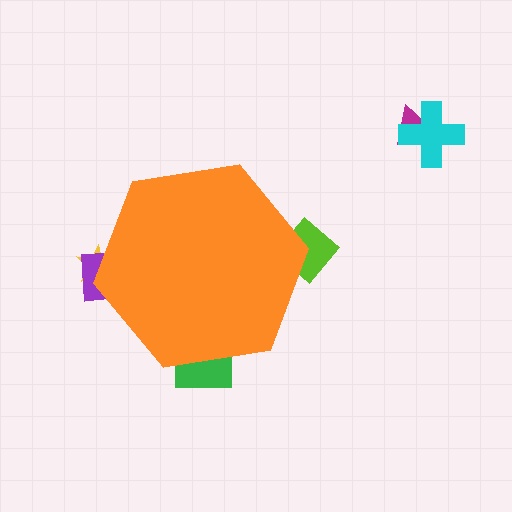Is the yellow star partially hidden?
Yes, the yellow star is partially hidden behind the orange hexagon.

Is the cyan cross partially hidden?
No, the cyan cross is fully visible.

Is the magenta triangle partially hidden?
No, the magenta triangle is fully visible.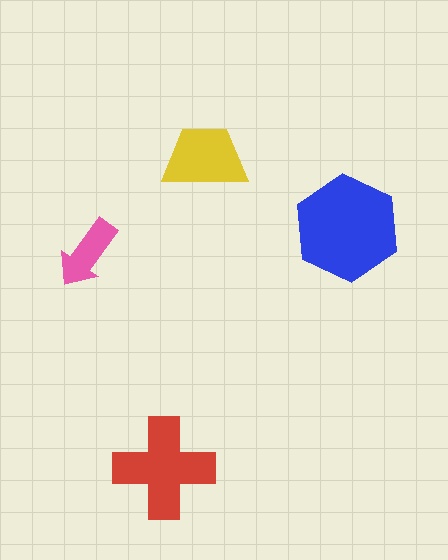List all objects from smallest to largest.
The pink arrow, the yellow trapezoid, the red cross, the blue hexagon.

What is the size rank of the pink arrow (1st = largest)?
4th.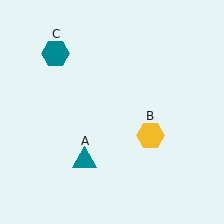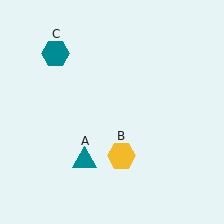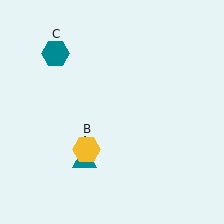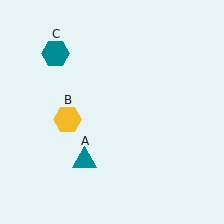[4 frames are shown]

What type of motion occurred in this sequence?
The yellow hexagon (object B) rotated clockwise around the center of the scene.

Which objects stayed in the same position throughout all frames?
Teal triangle (object A) and teal hexagon (object C) remained stationary.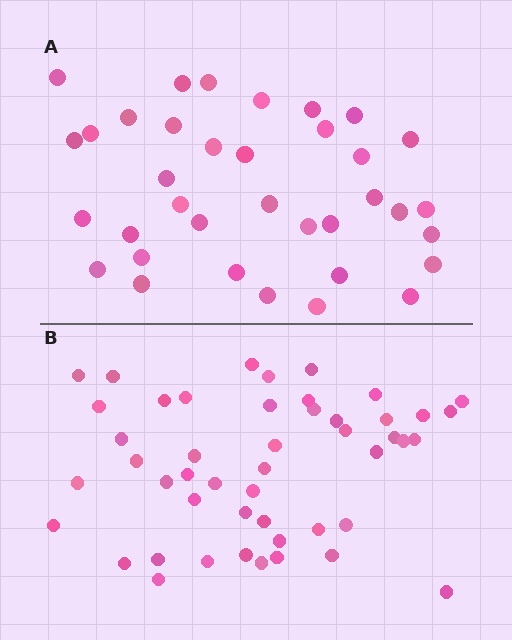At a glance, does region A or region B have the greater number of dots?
Region B (the bottom region) has more dots.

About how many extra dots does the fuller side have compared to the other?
Region B has roughly 12 or so more dots than region A.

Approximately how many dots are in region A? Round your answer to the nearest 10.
About 40 dots. (The exact count is 36, which rounds to 40.)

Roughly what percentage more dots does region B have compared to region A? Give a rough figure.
About 35% more.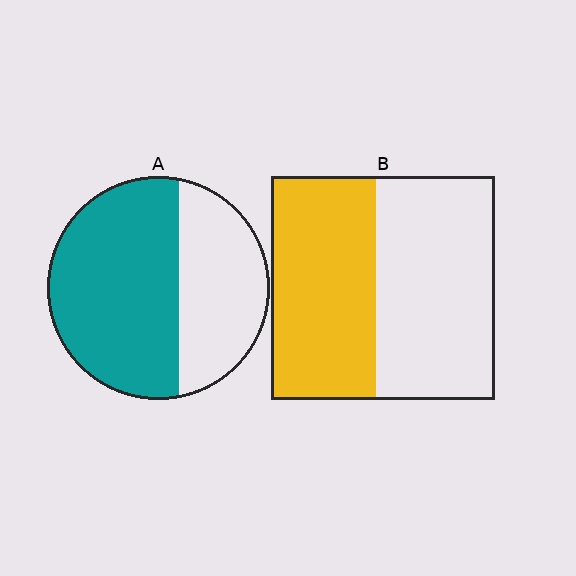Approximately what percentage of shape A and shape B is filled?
A is approximately 60% and B is approximately 45%.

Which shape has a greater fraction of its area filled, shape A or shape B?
Shape A.